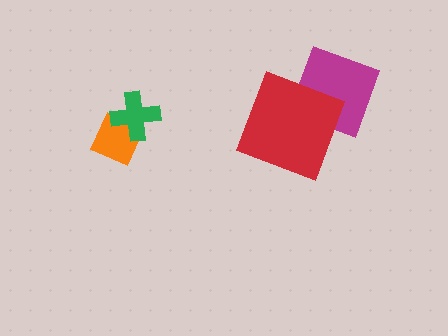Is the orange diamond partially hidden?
Yes, it is partially covered by another shape.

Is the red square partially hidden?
No, no other shape covers it.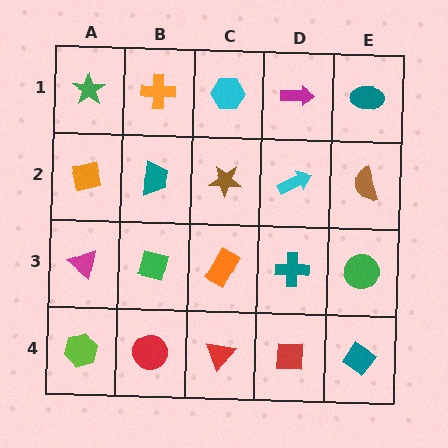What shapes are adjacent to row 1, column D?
A cyan arrow (row 2, column D), a cyan hexagon (row 1, column C), a teal ellipse (row 1, column E).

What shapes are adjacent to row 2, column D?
A magenta arrow (row 1, column D), a teal cross (row 3, column D), a brown star (row 2, column C), a brown semicircle (row 2, column E).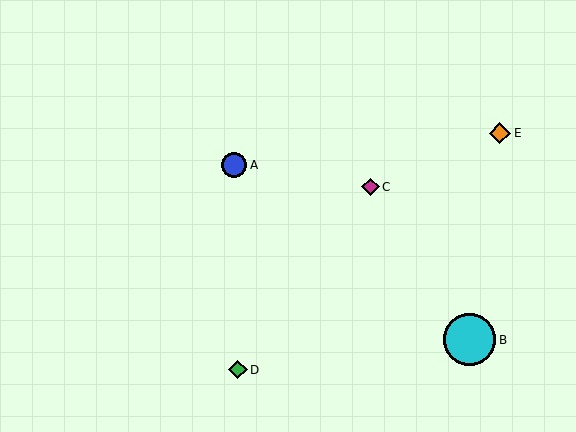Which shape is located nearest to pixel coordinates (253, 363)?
The green diamond (labeled D) at (238, 370) is nearest to that location.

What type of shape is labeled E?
Shape E is an orange diamond.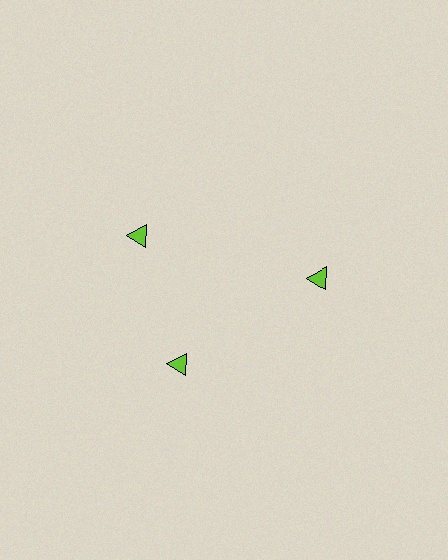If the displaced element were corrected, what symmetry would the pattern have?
It would have 3-fold rotational symmetry — the pattern would map onto itself every 120 degrees.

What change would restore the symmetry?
The symmetry would be restored by rotating it back into even spacing with its neighbors so that all 3 triangles sit at equal angles and equal distance from the center.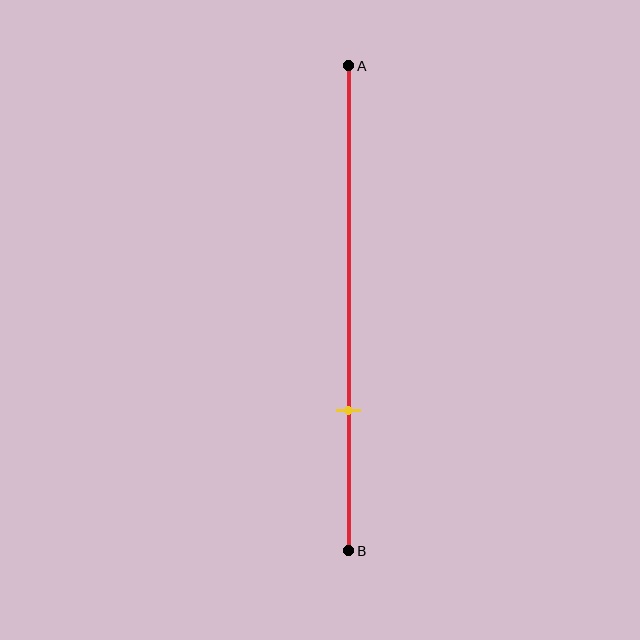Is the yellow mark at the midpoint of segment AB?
No, the mark is at about 70% from A, not at the 50% midpoint.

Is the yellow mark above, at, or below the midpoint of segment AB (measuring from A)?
The yellow mark is below the midpoint of segment AB.